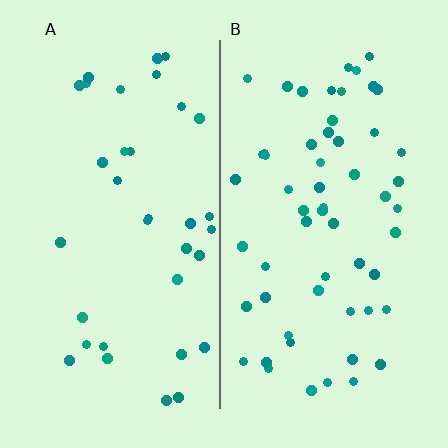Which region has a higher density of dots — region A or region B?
B (the right).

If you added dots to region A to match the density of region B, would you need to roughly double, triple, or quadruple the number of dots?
Approximately double.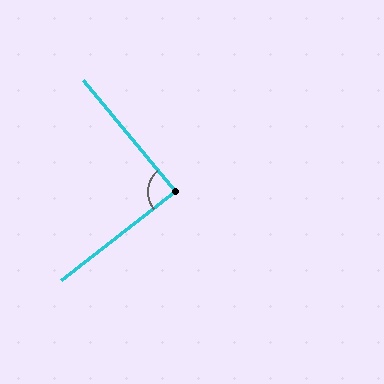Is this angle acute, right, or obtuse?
It is approximately a right angle.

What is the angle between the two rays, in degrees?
Approximately 88 degrees.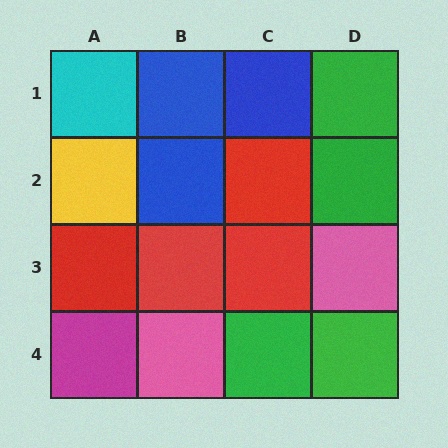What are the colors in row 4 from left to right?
Magenta, pink, green, green.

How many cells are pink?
2 cells are pink.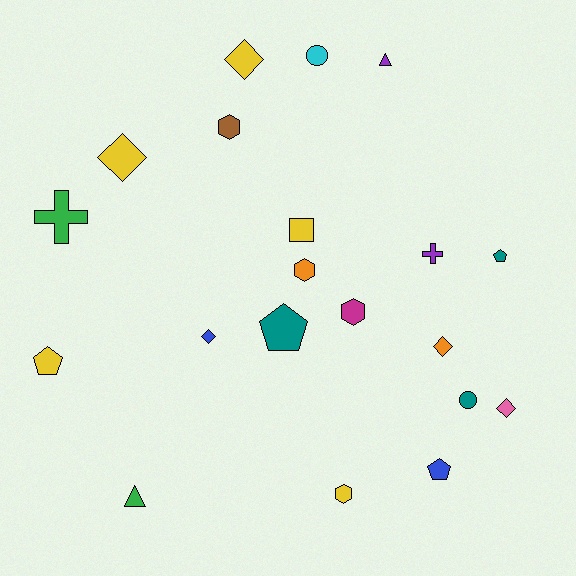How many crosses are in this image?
There are 2 crosses.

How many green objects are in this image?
There are 2 green objects.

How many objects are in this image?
There are 20 objects.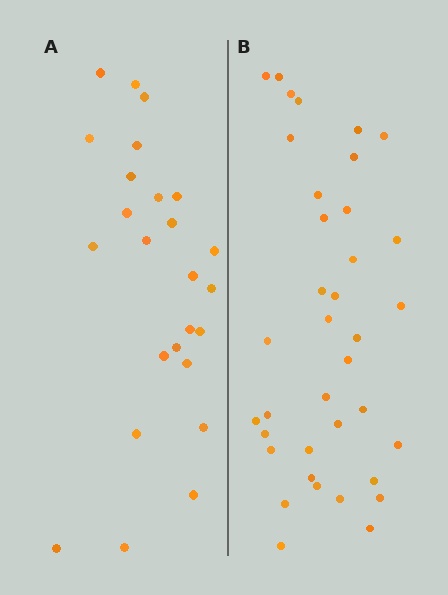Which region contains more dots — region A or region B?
Region B (the right region) has more dots.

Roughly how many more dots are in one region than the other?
Region B has roughly 12 or so more dots than region A.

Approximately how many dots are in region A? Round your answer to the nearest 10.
About 20 dots. (The exact count is 25, which rounds to 20.)